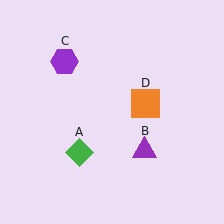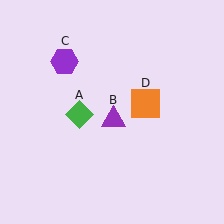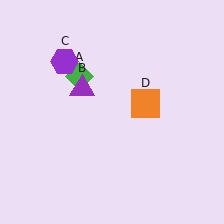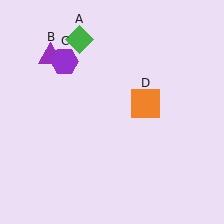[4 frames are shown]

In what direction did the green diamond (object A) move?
The green diamond (object A) moved up.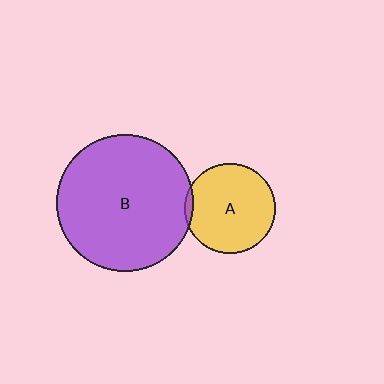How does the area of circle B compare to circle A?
Approximately 2.3 times.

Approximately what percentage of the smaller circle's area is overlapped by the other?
Approximately 5%.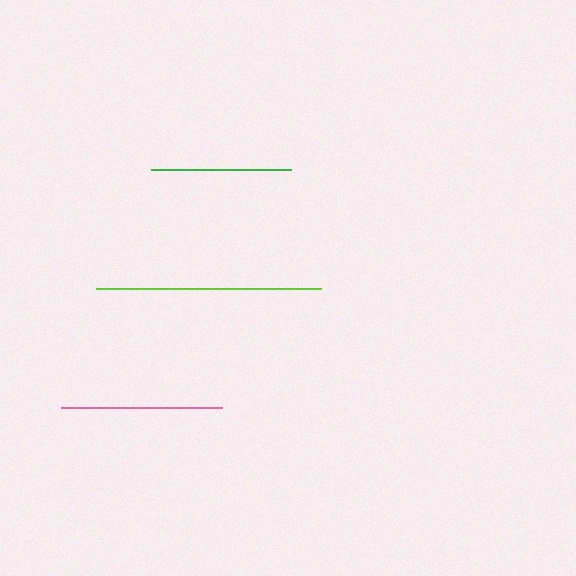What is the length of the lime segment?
The lime segment is approximately 225 pixels long.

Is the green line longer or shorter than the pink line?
The pink line is longer than the green line.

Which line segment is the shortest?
The green line is the shortest at approximately 139 pixels.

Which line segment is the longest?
The lime line is the longest at approximately 225 pixels.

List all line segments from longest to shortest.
From longest to shortest: lime, pink, green.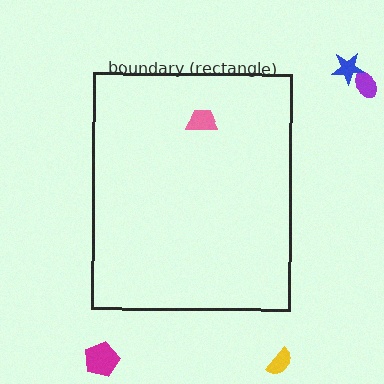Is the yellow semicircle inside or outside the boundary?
Outside.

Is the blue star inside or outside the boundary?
Outside.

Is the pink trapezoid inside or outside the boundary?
Inside.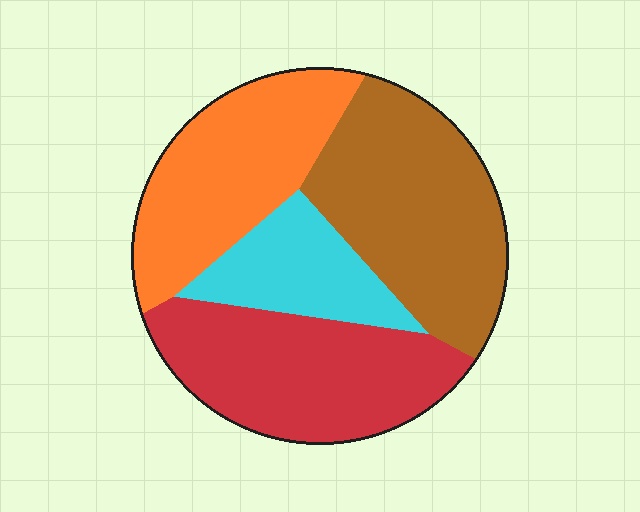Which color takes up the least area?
Cyan, at roughly 15%.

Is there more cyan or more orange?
Orange.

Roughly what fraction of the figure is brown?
Brown covers roughly 30% of the figure.